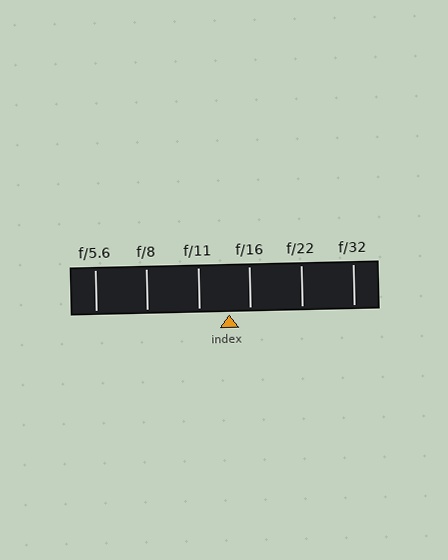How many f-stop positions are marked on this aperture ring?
There are 6 f-stop positions marked.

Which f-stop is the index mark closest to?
The index mark is closest to f/16.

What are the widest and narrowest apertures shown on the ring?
The widest aperture shown is f/5.6 and the narrowest is f/32.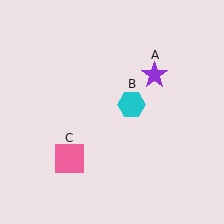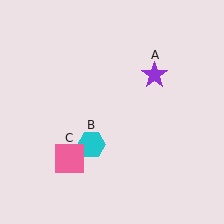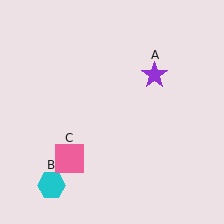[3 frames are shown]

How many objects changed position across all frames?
1 object changed position: cyan hexagon (object B).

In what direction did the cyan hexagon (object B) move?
The cyan hexagon (object B) moved down and to the left.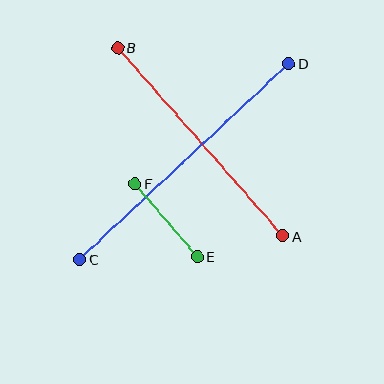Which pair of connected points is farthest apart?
Points C and D are farthest apart.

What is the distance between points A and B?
The distance is approximately 251 pixels.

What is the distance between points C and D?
The distance is approximately 287 pixels.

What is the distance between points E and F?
The distance is approximately 96 pixels.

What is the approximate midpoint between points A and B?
The midpoint is at approximately (200, 142) pixels.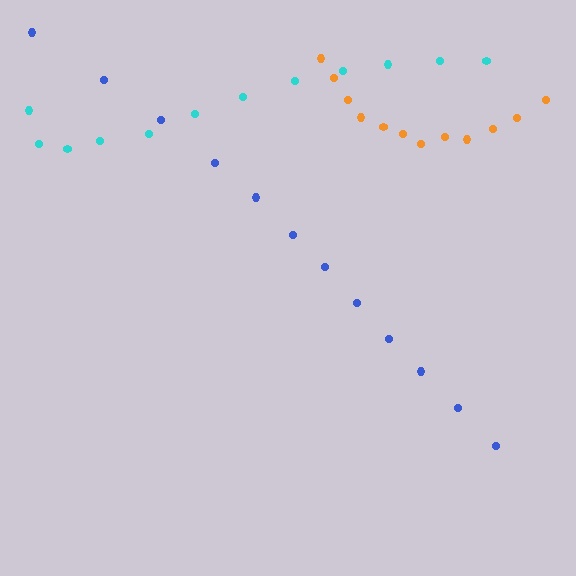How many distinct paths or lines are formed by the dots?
There are 3 distinct paths.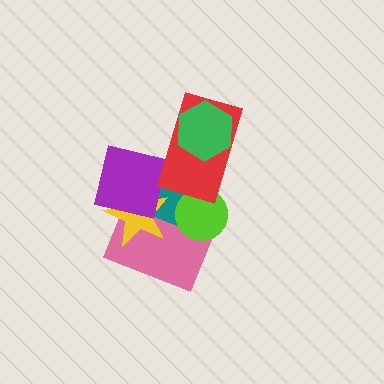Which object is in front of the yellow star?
The purple square is in front of the yellow star.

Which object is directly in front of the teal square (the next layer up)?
The pink rectangle is directly in front of the teal square.